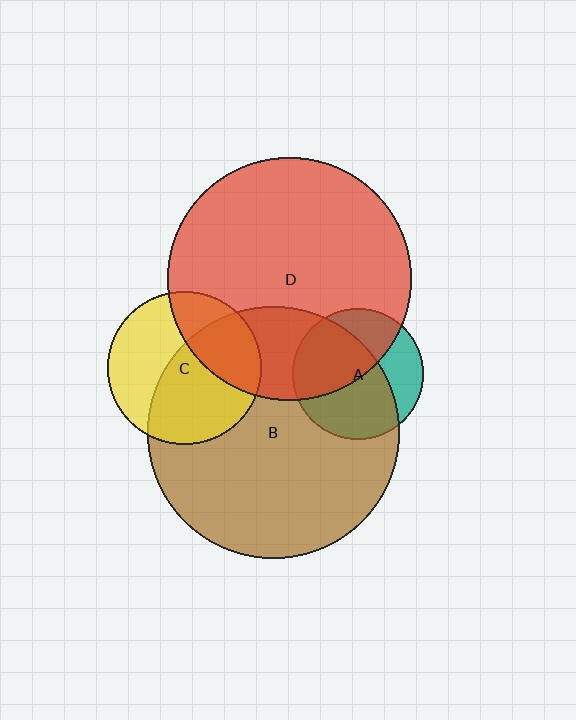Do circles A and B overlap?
Yes.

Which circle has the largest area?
Circle B (brown).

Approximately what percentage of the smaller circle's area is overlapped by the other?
Approximately 65%.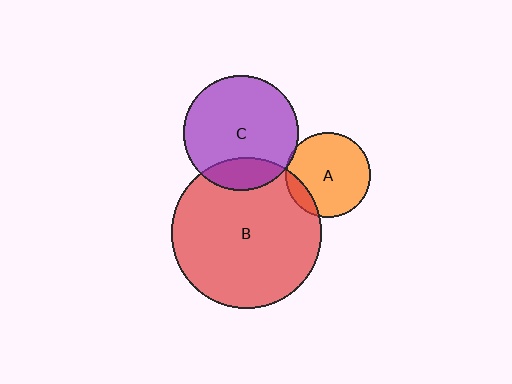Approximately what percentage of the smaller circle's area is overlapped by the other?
Approximately 10%.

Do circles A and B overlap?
Yes.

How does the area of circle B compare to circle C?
Approximately 1.7 times.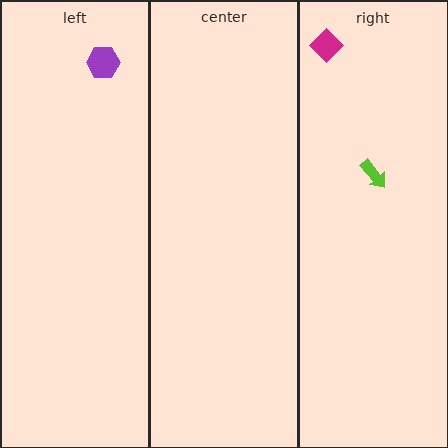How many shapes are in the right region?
2.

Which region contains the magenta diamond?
The right region.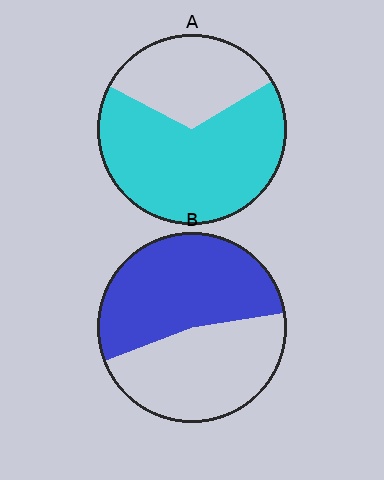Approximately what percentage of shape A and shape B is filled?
A is approximately 65% and B is approximately 55%.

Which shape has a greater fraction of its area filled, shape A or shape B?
Shape A.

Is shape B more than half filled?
Roughly half.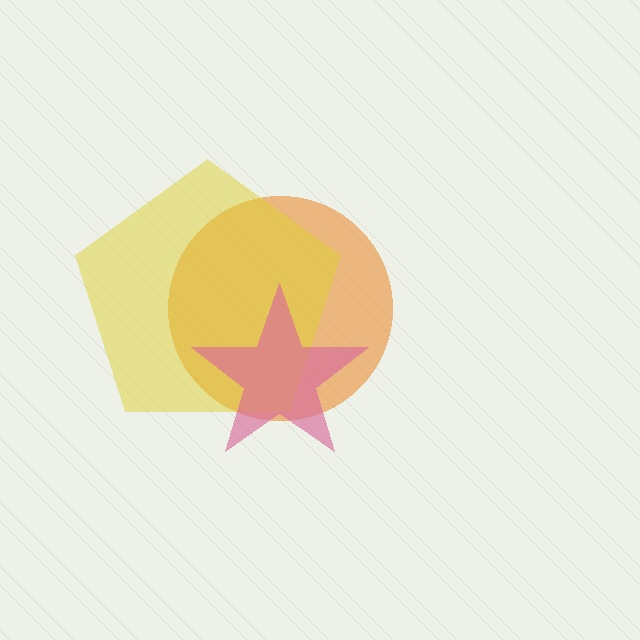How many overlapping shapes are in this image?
There are 3 overlapping shapes in the image.